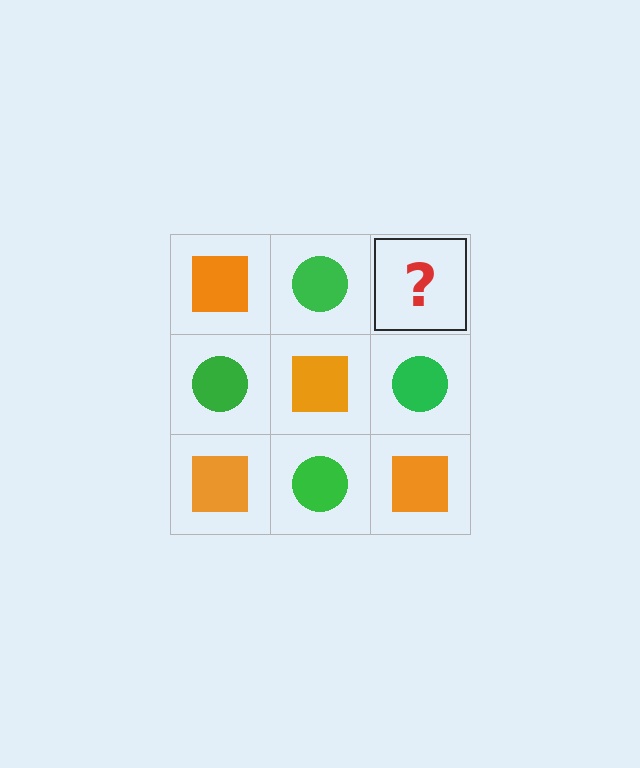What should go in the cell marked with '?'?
The missing cell should contain an orange square.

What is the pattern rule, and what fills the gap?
The rule is that it alternates orange square and green circle in a checkerboard pattern. The gap should be filled with an orange square.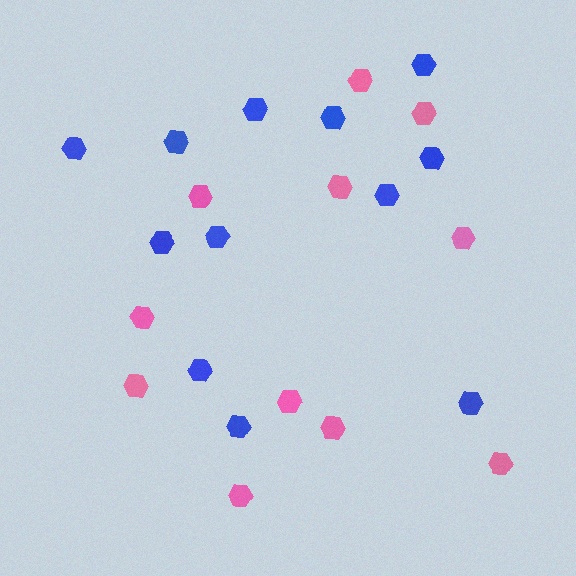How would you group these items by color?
There are 2 groups: one group of pink hexagons (11) and one group of blue hexagons (12).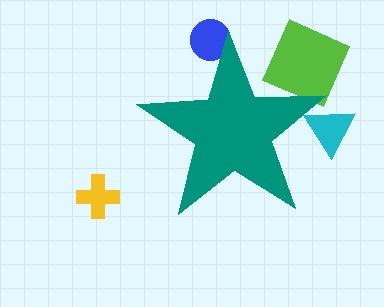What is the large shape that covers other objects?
A teal star.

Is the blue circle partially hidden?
Yes, the blue circle is partially hidden behind the teal star.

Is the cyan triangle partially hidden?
Yes, the cyan triangle is partially hidden behind the teal star.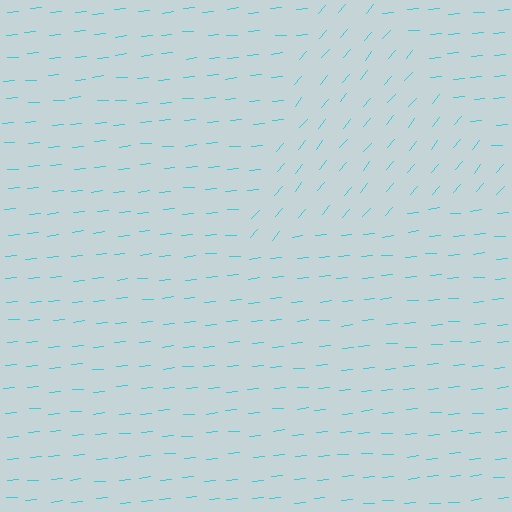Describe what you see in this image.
The image is filled with small cyan line segments. A triangle region in the image has lines oriented differently from the surrounding lines, creating a visible texture boundary.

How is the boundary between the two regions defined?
The boundary is defined purely by a change in line orientation (approximately 45 degrees difference). All lines are the same color and thickness.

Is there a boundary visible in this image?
Yes, there is a texture boundary formed by a change in line orientation.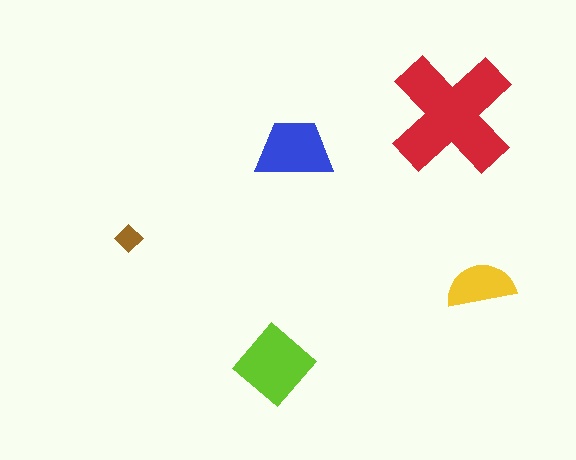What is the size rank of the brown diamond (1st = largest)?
5th.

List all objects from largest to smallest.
The red cross, the lime diamond, the blue trapezoid, the yellow semicircle, the brown diamond.